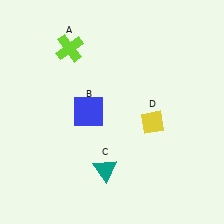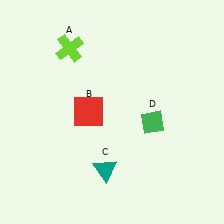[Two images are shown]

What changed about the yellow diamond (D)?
In Image 1, D is yellow. In Image 2, it changed to green.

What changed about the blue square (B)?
In Image 1, B is blue. In Image 2, it changed to red.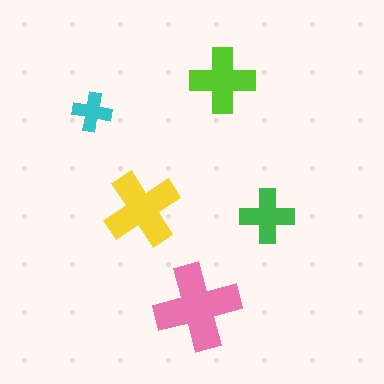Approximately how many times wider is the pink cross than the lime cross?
About 1.5 times wider.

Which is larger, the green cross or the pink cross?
The pink one.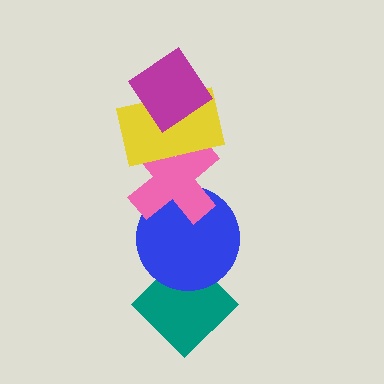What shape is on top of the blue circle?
The pink cross is on top of the blue circle.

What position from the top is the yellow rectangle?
The yellow rectangle is 2nd from the top.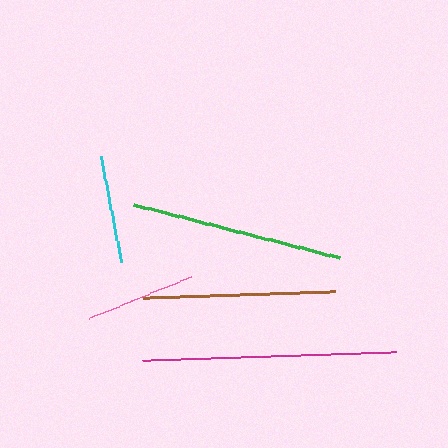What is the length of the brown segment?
The brown segment is approximately 192 pixels long.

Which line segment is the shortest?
The cyan line is the shortest at approximately 108 pixels.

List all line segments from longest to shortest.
From longest to shortest: magenta, green, brown, pink, cyan.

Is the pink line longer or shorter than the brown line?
The brown line is longer than the pink line.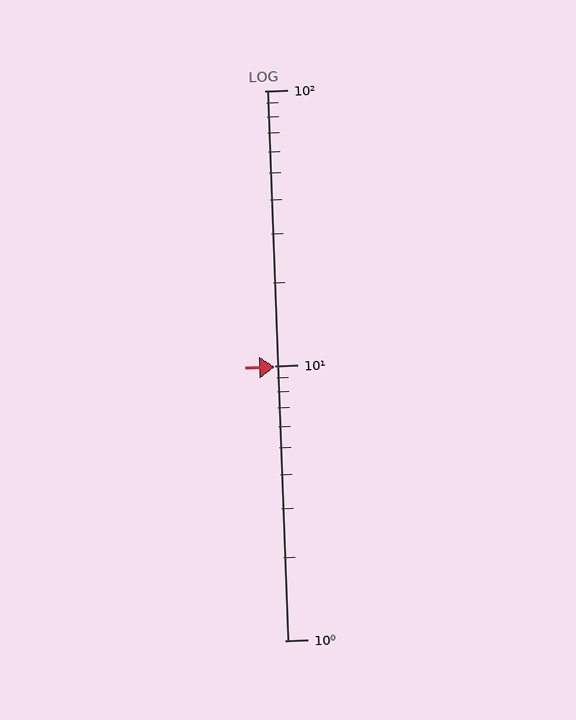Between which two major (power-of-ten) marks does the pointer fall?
The pointer is between 1 and 10.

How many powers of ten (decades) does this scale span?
The scale spans 2 decades, from 1 to 100.